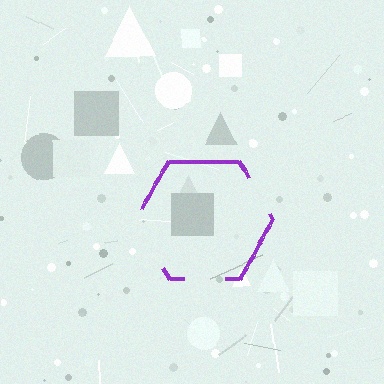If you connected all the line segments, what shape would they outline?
They would outline a hexagon.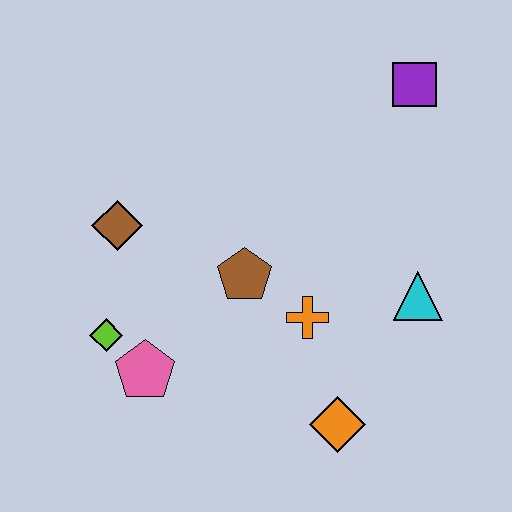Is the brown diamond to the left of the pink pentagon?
Yes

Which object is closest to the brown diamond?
The lime diamond is closest to the brown diamond.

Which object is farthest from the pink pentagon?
The purple square is farthest from the pink pentagon.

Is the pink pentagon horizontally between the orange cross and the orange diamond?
No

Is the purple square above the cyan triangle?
Yes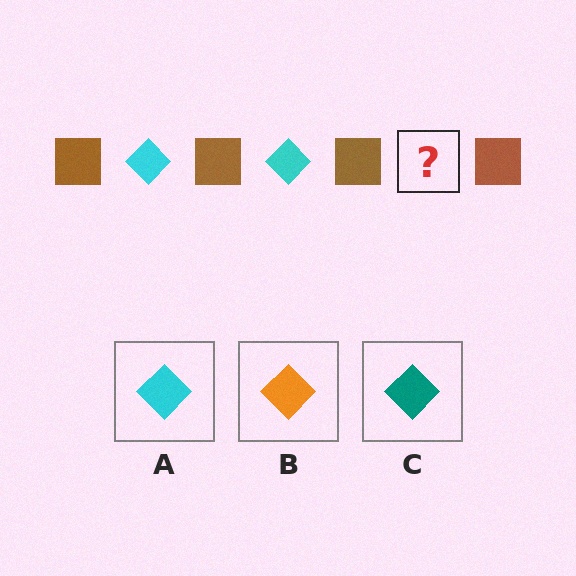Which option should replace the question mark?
Option A.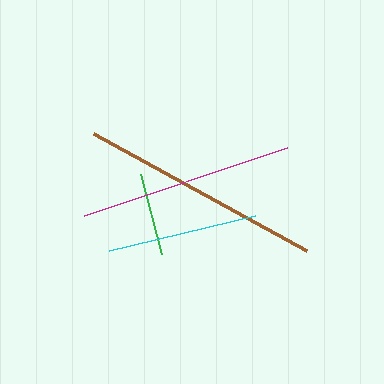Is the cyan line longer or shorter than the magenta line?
The magenta line is longer than the cyan line.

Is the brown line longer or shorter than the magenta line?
The brown line is longer than the magenta line.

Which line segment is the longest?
The brown line is the longest at approximately 243 pixels.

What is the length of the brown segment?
The brown segment is approximately 243 pixels long.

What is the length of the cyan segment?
The cyan segment is approximately 149 pixels long.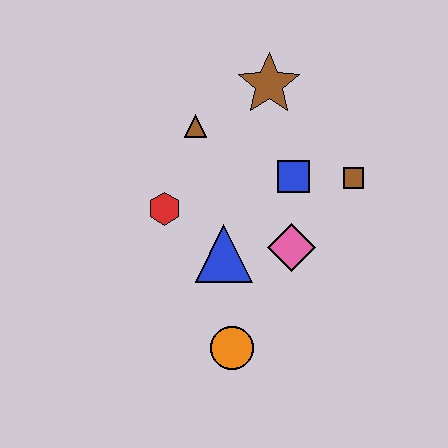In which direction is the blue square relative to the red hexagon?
The blue square is to the right of the red hexagon.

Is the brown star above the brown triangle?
Yes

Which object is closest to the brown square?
The blue square is closest to the brown square.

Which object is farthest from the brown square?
The orange circle is farthest from the brown square.